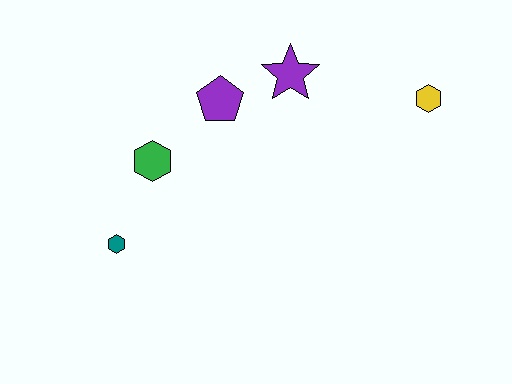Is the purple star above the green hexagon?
Yes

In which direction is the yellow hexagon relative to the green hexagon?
The yellow hexagon is to the right of the green hexagon.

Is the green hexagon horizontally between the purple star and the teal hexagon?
Yes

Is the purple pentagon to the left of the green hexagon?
No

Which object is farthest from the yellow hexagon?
The teal hexagon is farthest from the yellow hexagon.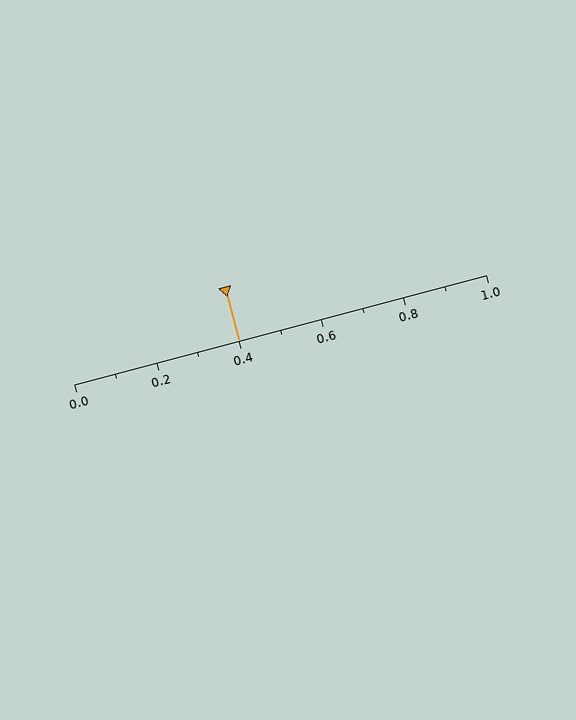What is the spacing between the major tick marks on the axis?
The major ticks are spaced 0.2 apart.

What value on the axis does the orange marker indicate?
The marker indicates approximately 0.4.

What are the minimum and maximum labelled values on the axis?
The axis runs from 0.0 to 1.0.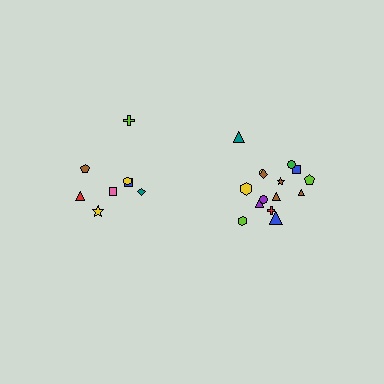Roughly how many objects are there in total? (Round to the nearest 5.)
Roughly 25 objects in total.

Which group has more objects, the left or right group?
The right group.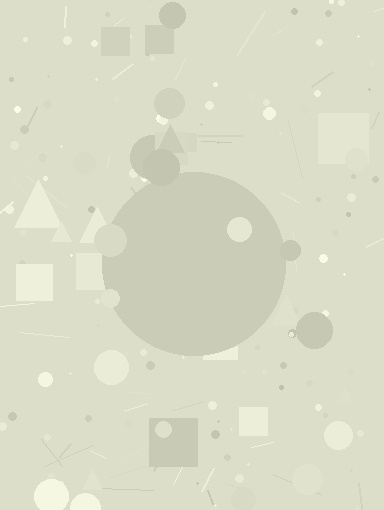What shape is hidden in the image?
A circle is hidden in the image.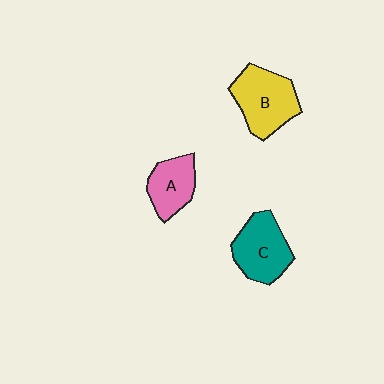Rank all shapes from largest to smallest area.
From largest to smallest: B (yellow), C (teal), A (pink).